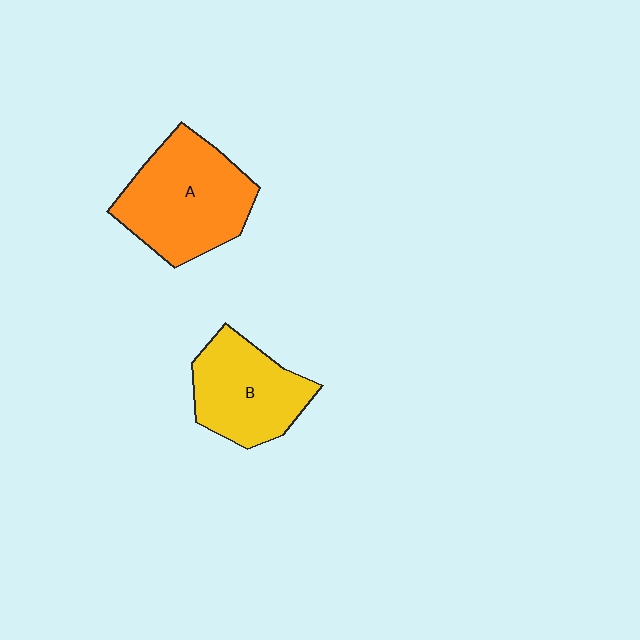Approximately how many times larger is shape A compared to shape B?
Approximately 1.3 times.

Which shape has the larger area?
Shape A (orange).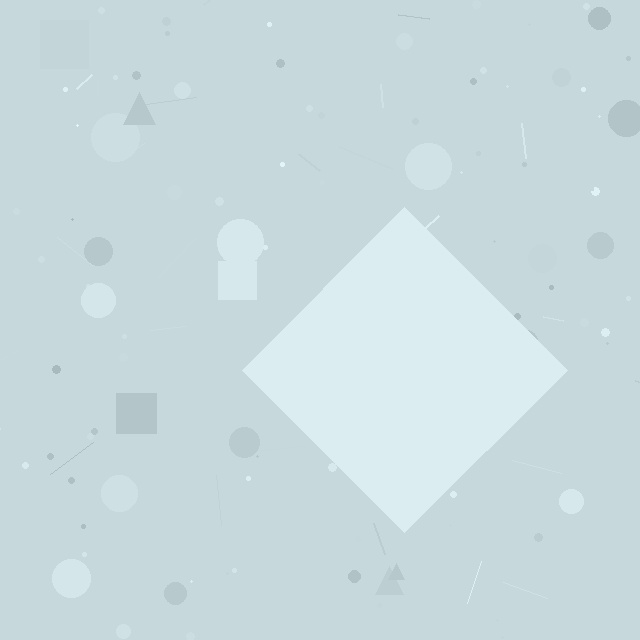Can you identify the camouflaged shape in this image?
The camouflaged shape is a diamond.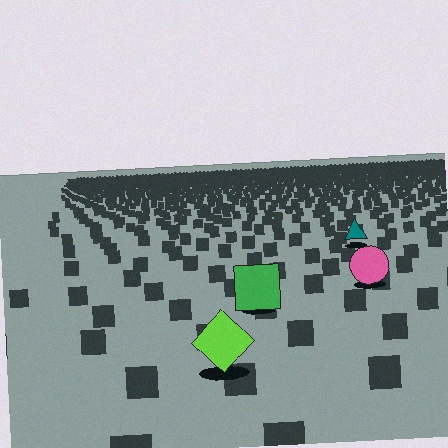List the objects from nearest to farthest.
From nearest to farthest: the lime diamond, the green square, the pink circle, the teal triangle.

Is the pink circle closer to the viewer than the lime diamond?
No. The lime diamond is closer — you can tell from the texture gradient: the ground texture is coarser near it.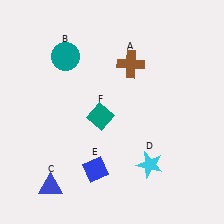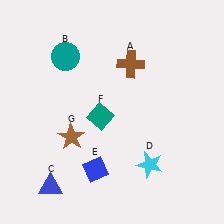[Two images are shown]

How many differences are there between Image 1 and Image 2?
There is 1 difference between the two images.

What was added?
A brown star (G) was added in Image 2.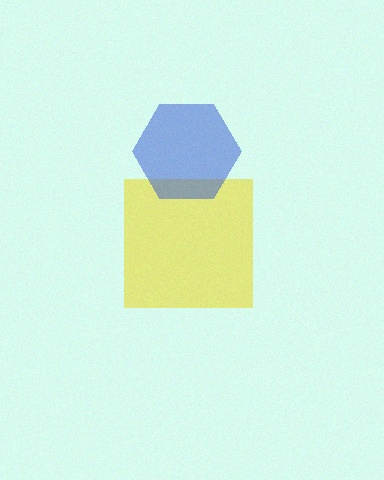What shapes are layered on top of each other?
The layered shapes are: a yellow square, a blue hexagon.